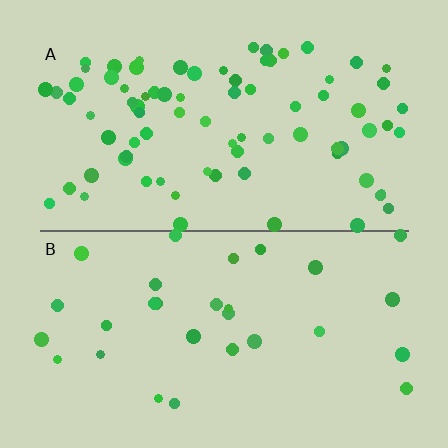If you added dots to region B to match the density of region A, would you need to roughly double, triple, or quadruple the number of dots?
Approximately triple.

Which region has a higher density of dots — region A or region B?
A (the top).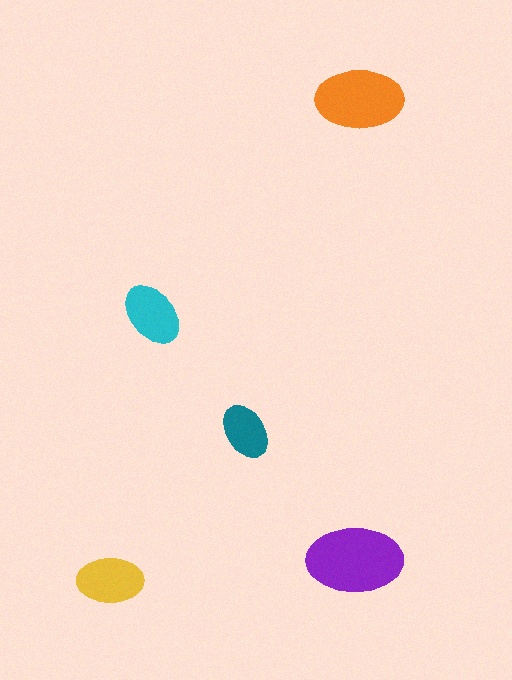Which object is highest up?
The orange ellipse is topmost.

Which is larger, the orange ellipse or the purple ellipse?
The purple one.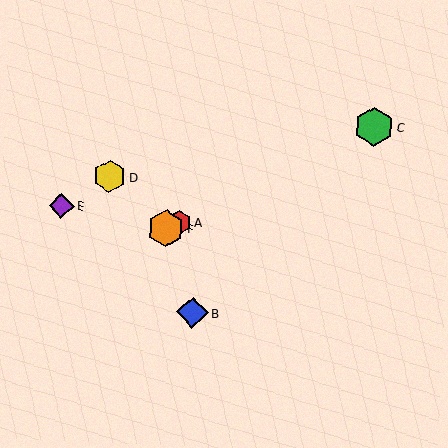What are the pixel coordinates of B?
Object B is at (193, 313).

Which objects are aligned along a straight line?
Objects A, C, F are aligned along a straight line.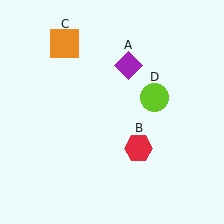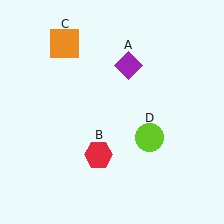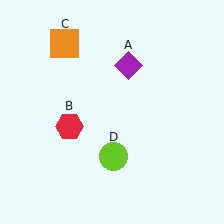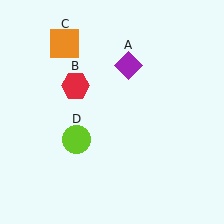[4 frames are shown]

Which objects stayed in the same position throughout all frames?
Purple diamond (object A) and orange square (object C) remained stationary.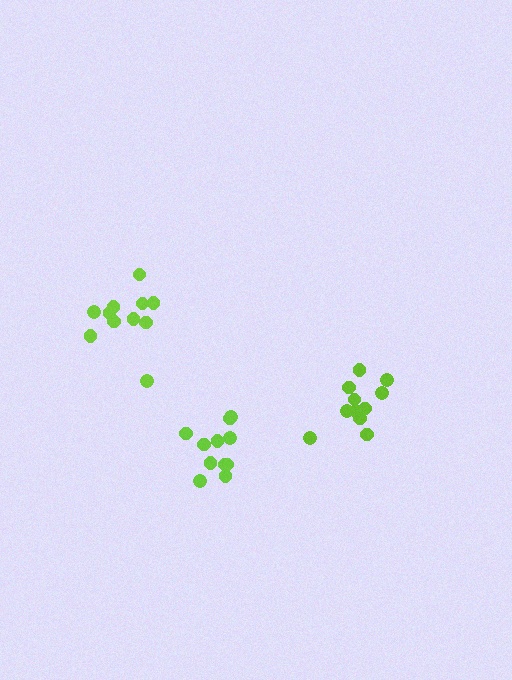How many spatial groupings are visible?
There are 3 spatial groupings.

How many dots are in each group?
Group 1: 11 dots, Group 2: 11 dots, Group 3: 11 dots (33 total).